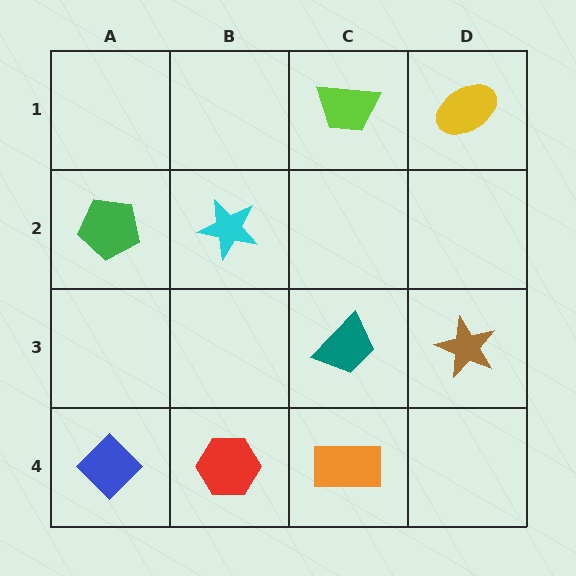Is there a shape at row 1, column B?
No, that cell is empty.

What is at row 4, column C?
An orange rectangle.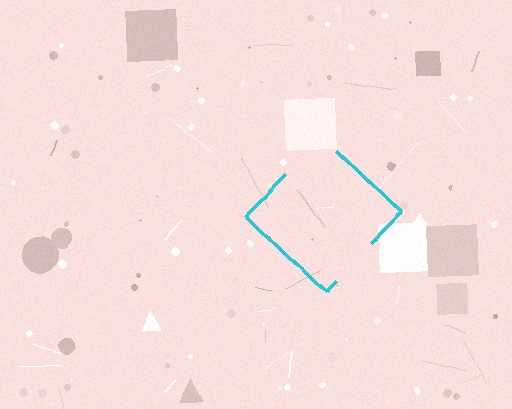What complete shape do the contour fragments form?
The contour fragments form a diamond.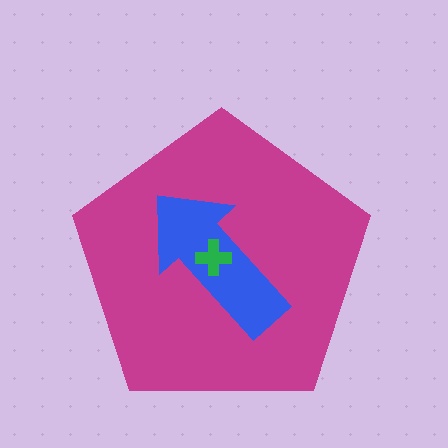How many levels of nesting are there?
3.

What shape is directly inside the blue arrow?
The green cross.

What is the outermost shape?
The magenta pentagon.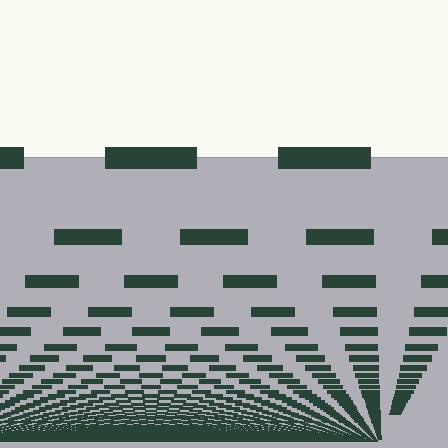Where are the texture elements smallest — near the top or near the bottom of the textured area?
Near the bottom.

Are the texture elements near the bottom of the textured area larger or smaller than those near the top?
Smaller. The gradient is inverted — elements near the bottom are smaller and denser.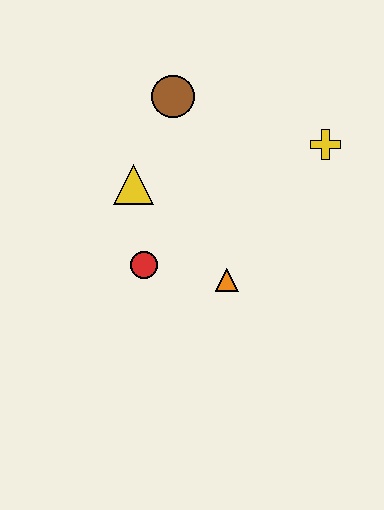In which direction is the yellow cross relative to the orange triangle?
The yellow cross is above the orange triangle.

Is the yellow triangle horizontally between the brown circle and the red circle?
No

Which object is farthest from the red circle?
The yellow cross is farthest from the red circle.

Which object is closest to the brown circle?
The yellow triangle is closest to the brown circle.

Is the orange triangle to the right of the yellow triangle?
Yes